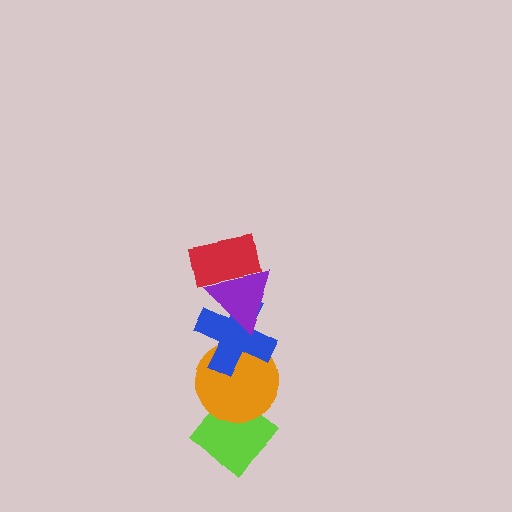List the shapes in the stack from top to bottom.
From top to bottom: the red rectangle, the purple triangle, the blue cross, the orange circle, the lime diamond.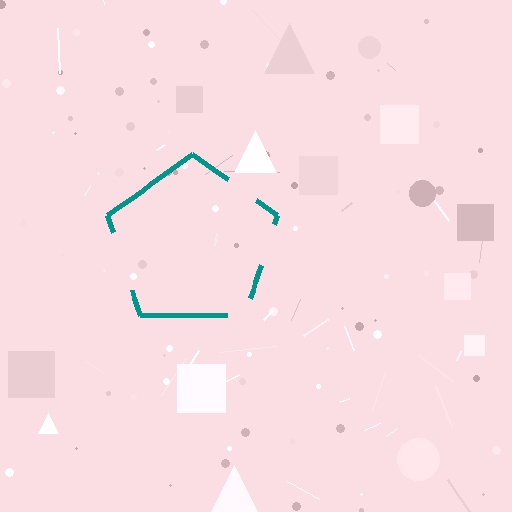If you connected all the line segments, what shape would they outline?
They would outline a pentagon.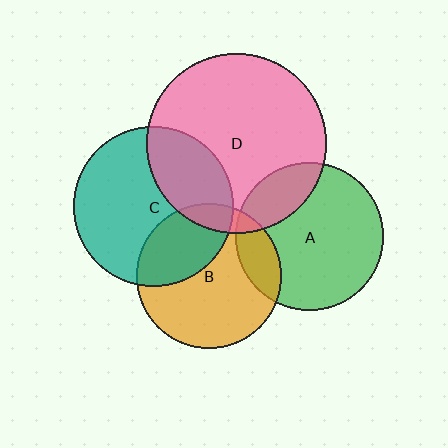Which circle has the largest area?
Circle D (pink).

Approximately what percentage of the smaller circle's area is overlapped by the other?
Approximately 35%.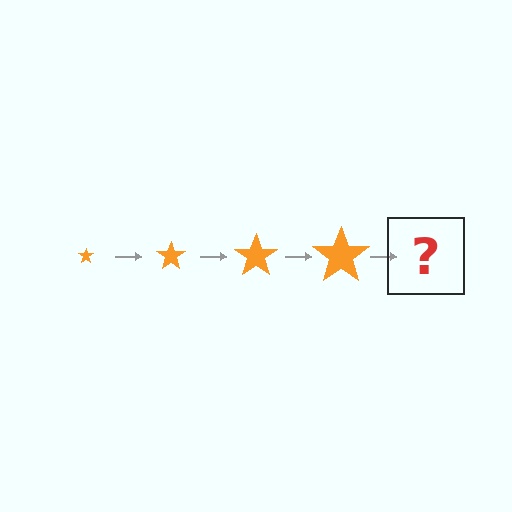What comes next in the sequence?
The next element should be an orange star, larger than the previous one.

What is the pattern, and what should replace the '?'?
The pattern is that the star gets progressively larger each step. The '?' should be an orange star, larger than the previous one.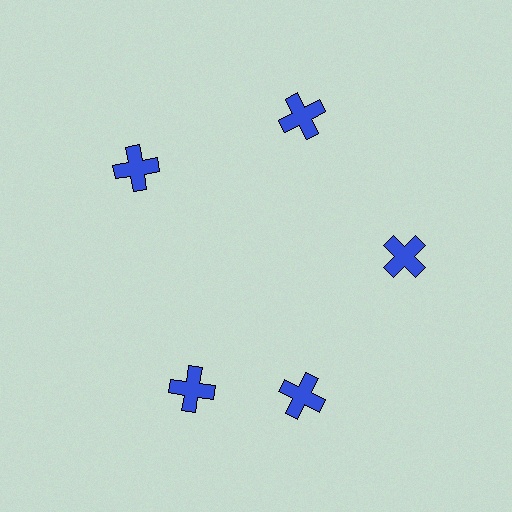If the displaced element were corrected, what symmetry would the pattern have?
It would have 5-fold rotational symmetry — the pattern would map onto itself every 72 degrees.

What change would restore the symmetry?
The symmetry would be restored by rotating it back into even spacing with its neighbors so that all 5 crosses sit at equal angles and equal distance from the center.